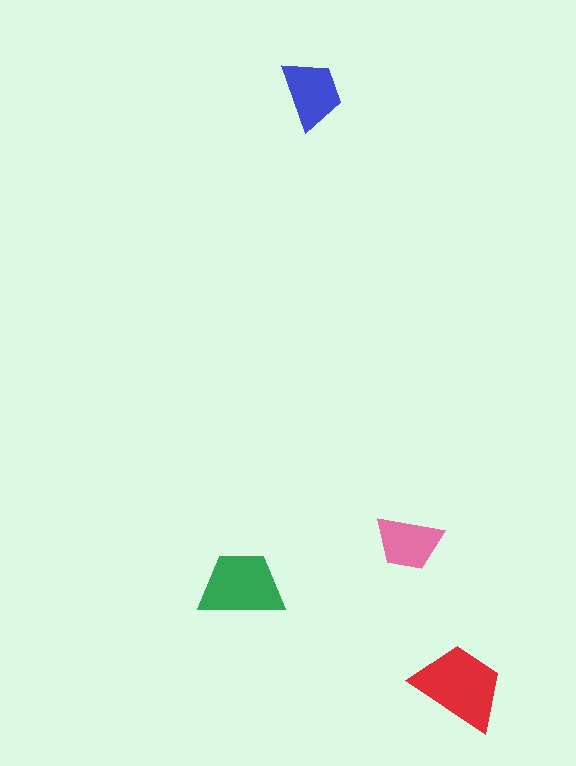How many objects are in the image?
There are 4 objects in the image.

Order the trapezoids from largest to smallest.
the red one, the green one, the blue one, the pink one.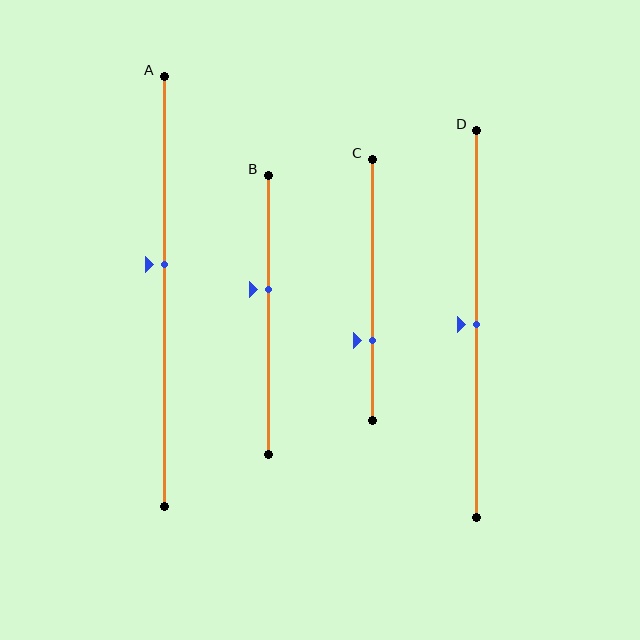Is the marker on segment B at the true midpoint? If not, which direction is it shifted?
No, the marker on segment B is shifted upward by about 9% of the segment length.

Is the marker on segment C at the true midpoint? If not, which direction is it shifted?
No, the marker on segment C is shifted downward by about 19% of the segment length.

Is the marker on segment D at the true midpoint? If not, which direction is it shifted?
Yes, the marker on segment D is at the true midpoint.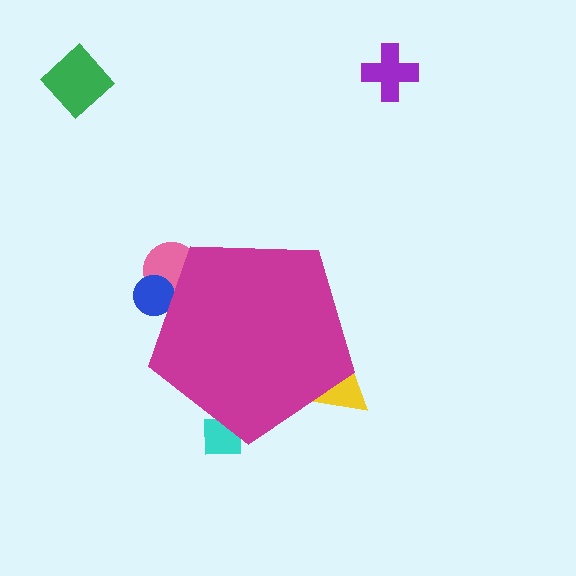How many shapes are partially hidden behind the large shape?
4 shapes are partially hidden.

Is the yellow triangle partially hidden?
Yes, the yellow triangle is partially hidden behind the magenta pentagon.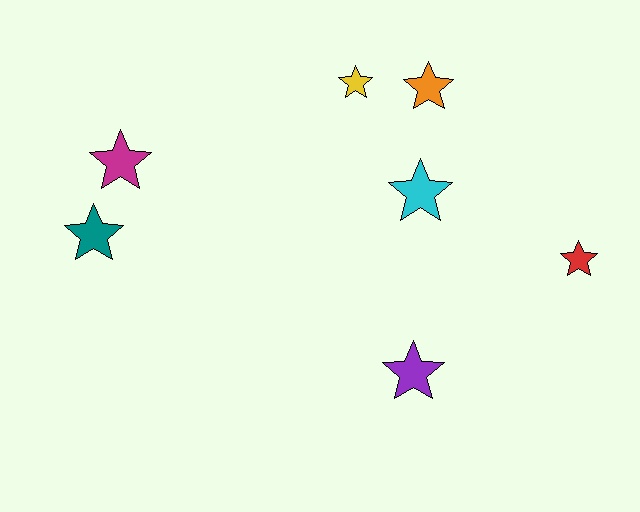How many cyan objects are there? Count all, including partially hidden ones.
There is 1 cyan object.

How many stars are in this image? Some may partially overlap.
There are 7 stars.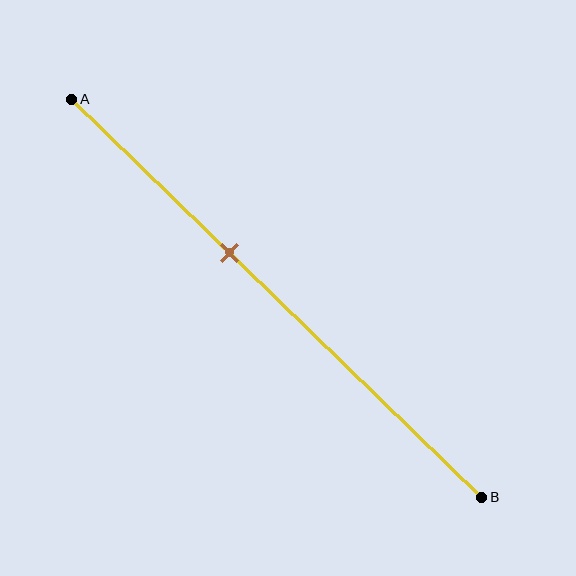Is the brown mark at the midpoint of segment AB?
No, the mark is at about 40% from A, not at the 50% midpoint.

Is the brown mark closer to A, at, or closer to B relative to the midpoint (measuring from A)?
The brown mark is closer to point A than the midpoint of segment AB.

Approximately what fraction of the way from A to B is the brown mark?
The brown mark is approximately 40% of the way from A to B.